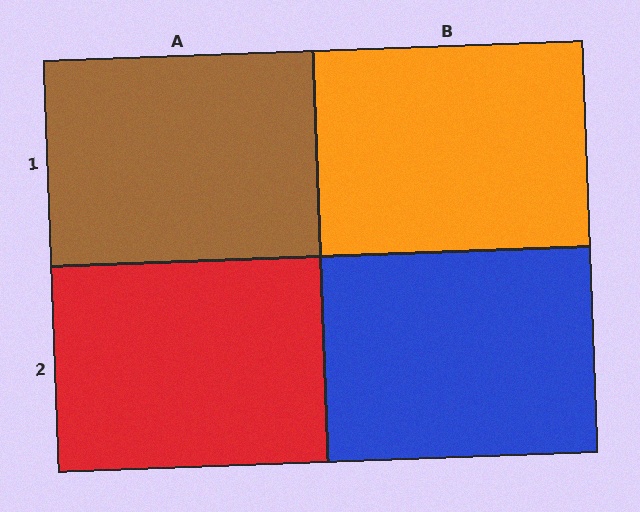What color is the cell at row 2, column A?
Red.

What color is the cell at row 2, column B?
Blue.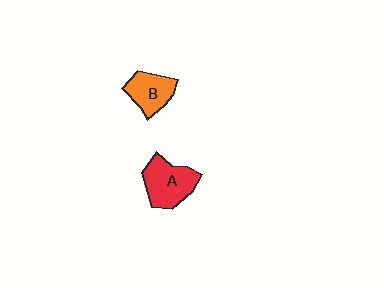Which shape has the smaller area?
Shape B (orange).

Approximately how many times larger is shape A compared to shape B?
Approximately 1.3 times.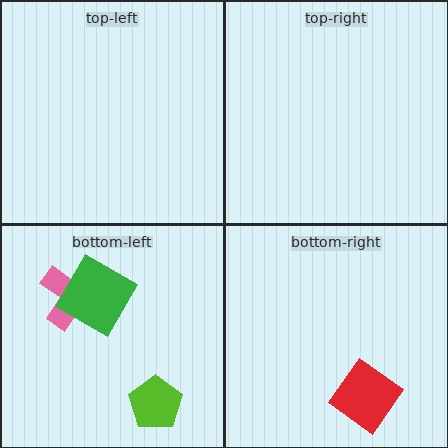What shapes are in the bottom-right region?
The red diamond.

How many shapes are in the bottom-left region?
3.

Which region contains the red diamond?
The bottom-right region.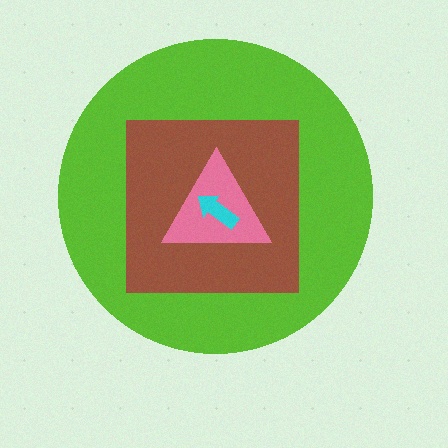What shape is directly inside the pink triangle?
The cyan arrow.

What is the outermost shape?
The lime circle.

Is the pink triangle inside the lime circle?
Yes.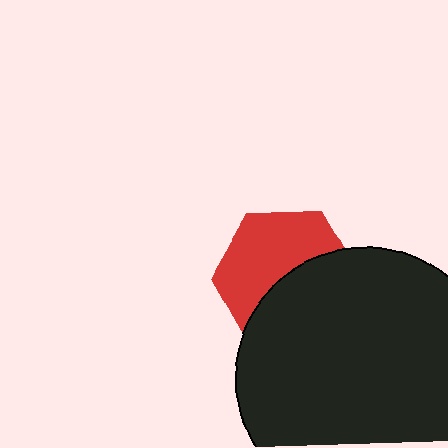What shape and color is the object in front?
The object in front is a black circle.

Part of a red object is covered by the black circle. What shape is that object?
It is a hexagon.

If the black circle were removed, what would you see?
You would see the complete red hexagon.